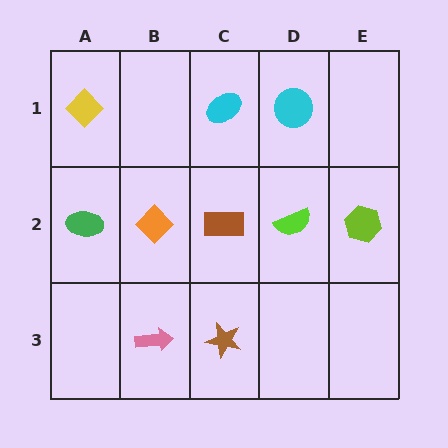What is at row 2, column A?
A green ellipse.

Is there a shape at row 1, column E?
No, that cell is empty.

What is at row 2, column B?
An orange diamond.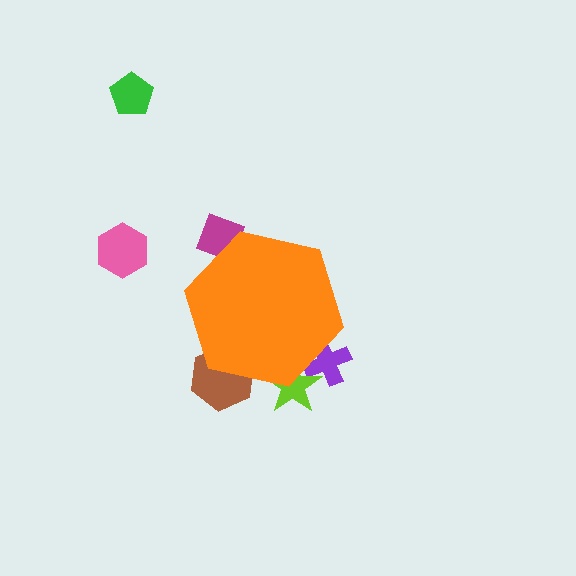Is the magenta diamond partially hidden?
Yes, the magenta diamond is partially hidden behind the orange hexagon.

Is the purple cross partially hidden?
Yes, the purple cross is partially hidden behind the orange hexagon.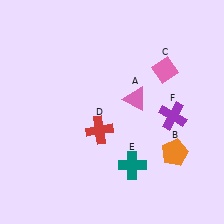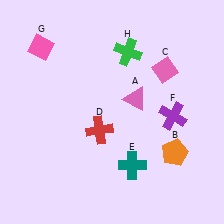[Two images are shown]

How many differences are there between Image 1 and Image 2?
There are 2 differences between the two images.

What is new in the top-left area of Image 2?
A pink diamond (G) was added in the top-left area of Image 2.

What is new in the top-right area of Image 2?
A green cross (H) was added in the top-right area of Image 2.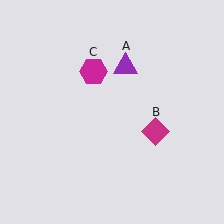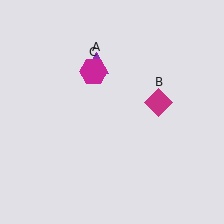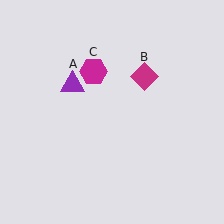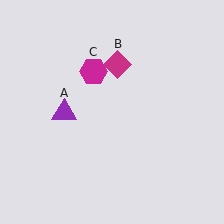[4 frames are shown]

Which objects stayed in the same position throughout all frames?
Magenta hexagon (object C) remained stationary.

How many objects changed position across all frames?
2 objects changed position: purple triangle (object A), magenta diamond (object B).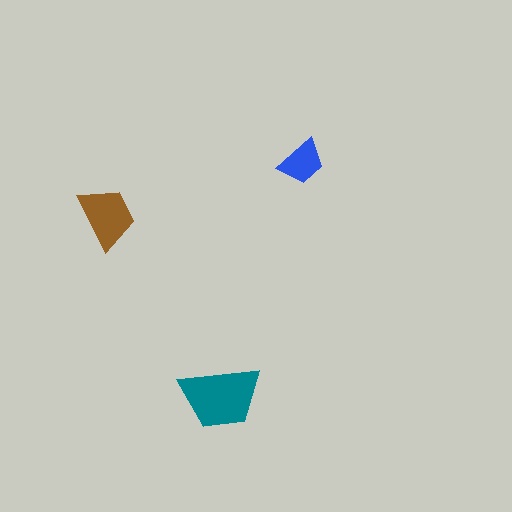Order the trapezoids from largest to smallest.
the teal one, the brown one, the blue one.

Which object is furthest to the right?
The blue trapezoid is rightmost.